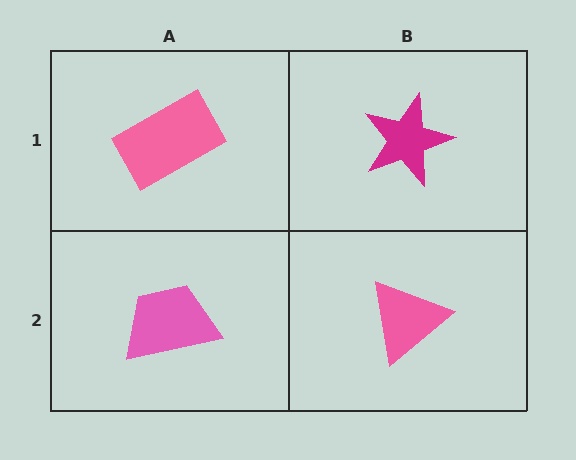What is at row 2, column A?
A pink trapezoid.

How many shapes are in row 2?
2 shapes.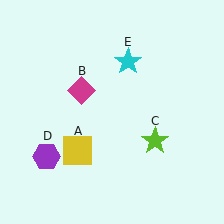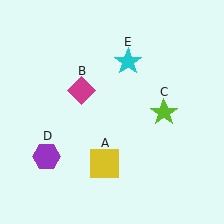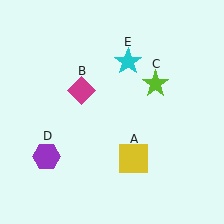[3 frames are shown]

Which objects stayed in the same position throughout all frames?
Magenta diamond (object B) and purple hexagon (object D) and cyan star (object E) remained stationary.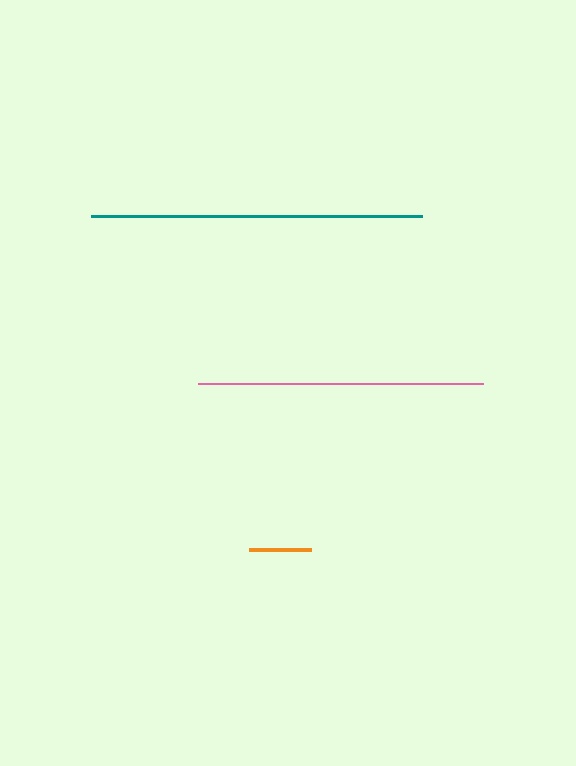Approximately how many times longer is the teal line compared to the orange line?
The teal line is approximately 5.4 times the length of the orange line.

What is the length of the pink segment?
The pink segment is approximately 284 pixels long.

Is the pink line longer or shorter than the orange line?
The pink line is longer than the orange line.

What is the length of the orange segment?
The orange segment is approximately 62 pixels long.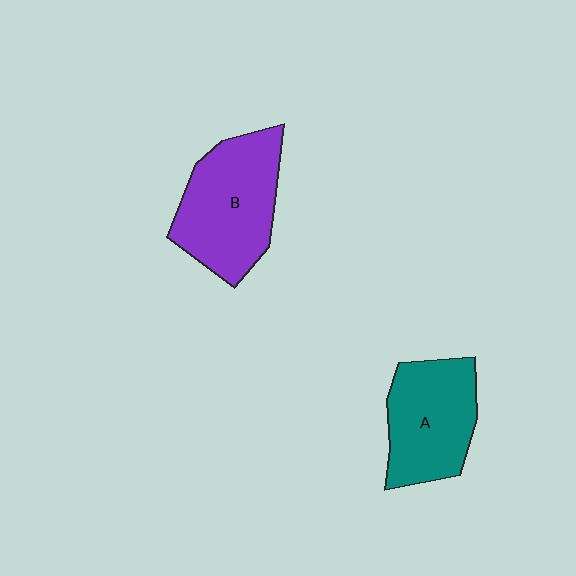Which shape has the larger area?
Shape B (purple).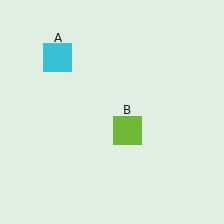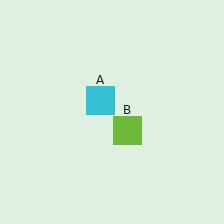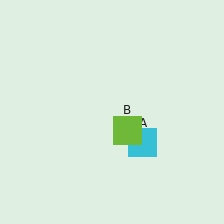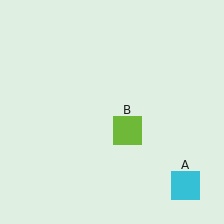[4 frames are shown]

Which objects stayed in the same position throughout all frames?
Lime square (object B) remained stationary.